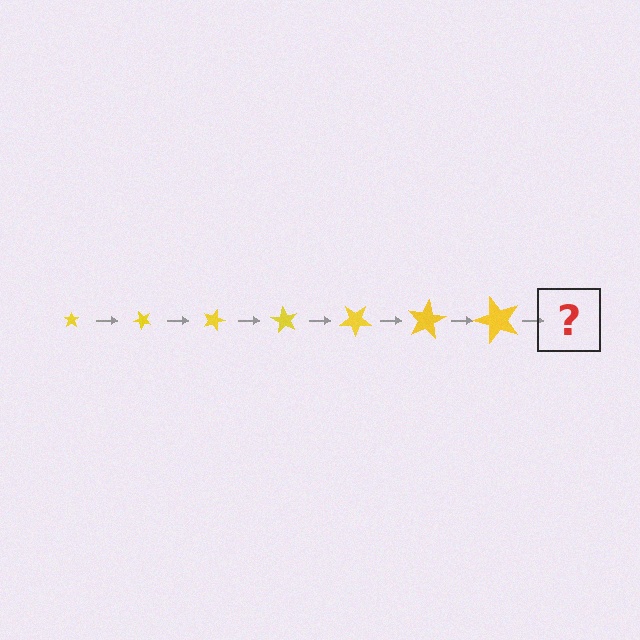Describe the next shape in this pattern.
It should be a star, larger than the previous one and rotated 315 degrees from the start.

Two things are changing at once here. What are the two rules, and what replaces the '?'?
The two rules are that the star grows larger each step and it rotates 45 degrees each step. The '?' should be a star, larger than the previous one and rotated 315 degrees from the start.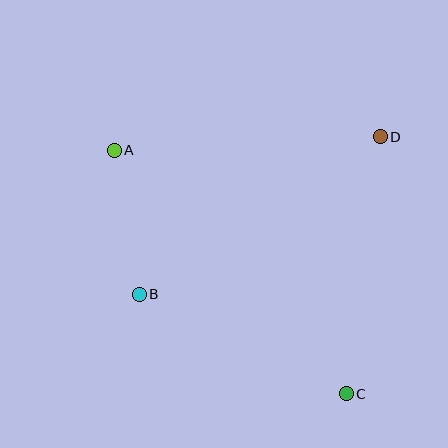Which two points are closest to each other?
Points A and B are closest to each other.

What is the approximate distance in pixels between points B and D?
The distance between B and D is approximately 288 pixels.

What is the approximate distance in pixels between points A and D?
The distance between A and D is approximately 266 pixels.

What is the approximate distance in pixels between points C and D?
The distance between C and D is approximately 259 pixels.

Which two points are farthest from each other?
Points A and C are farthest from each other.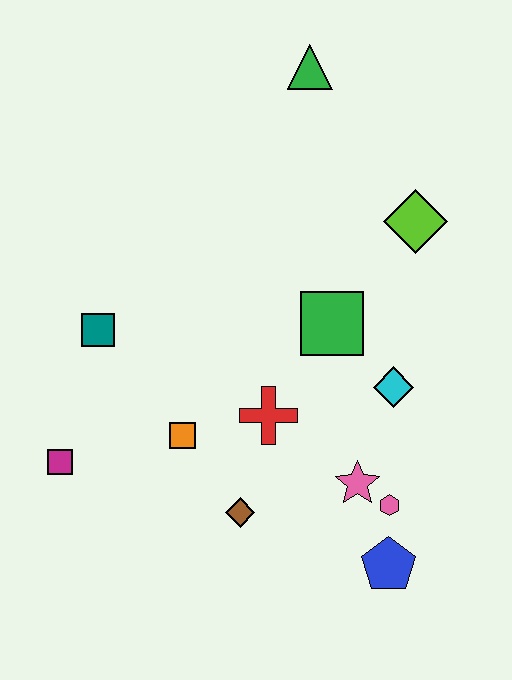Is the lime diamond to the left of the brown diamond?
No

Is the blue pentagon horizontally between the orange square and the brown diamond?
No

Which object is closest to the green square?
The cyan diamond is closest to the green square.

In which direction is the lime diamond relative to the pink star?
The lime diamond is above the pink star.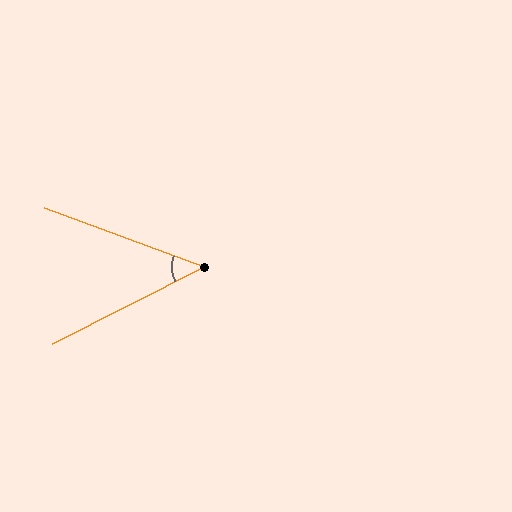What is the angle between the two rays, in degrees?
Approximately 47 degrees.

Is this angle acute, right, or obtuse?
It is acute.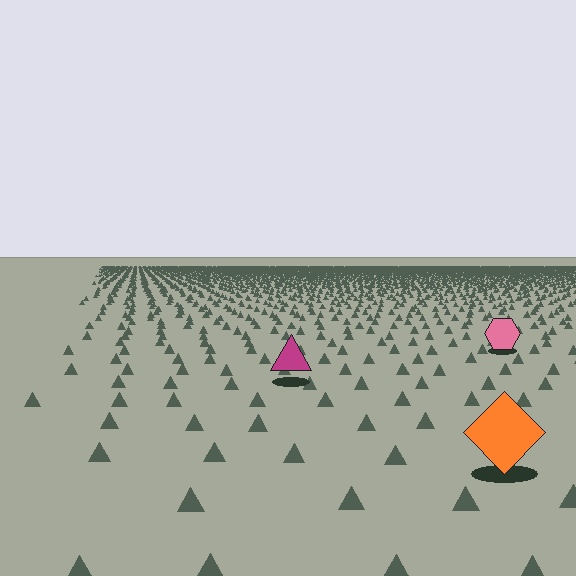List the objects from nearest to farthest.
From nearest to farthest: the orange diamond, the magenta triangle, the pink hexagon.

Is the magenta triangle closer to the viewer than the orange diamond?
No. The orange diamond is closer — you can tell from the texture gradient: the ground texture is coarser near it.